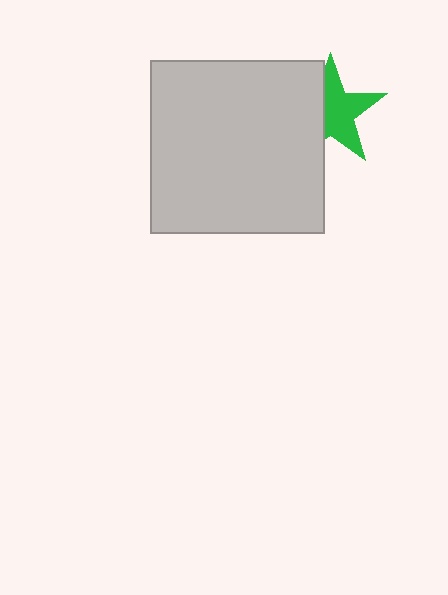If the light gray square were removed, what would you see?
You would see the complete green star.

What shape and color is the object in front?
The object in front is a light gray square.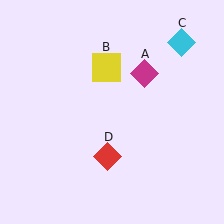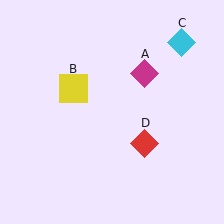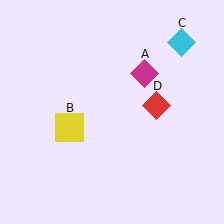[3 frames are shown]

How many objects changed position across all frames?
2 objects changed position: yellow square (object B), red diamond (object D).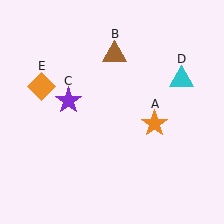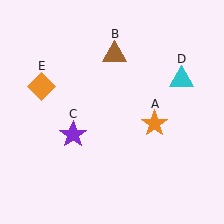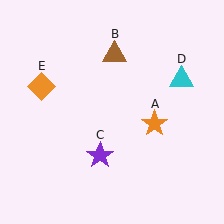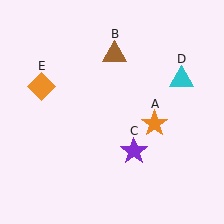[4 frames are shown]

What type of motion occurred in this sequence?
The purple star (object C) rotated counterclockwise around the center of the scene.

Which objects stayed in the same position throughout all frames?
Orange star (object A) and brown triangle (object B) and cyan triangle (object D) and orange diamond (object E) remained stationary.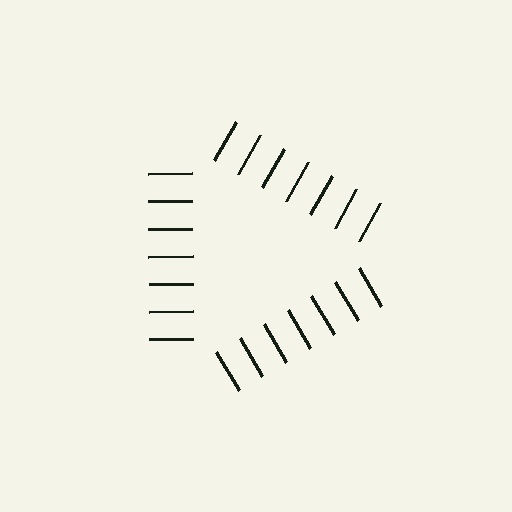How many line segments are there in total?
21 — 7 along each of the 3 edges.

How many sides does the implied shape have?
3 sides — the line-ends trace a triangle.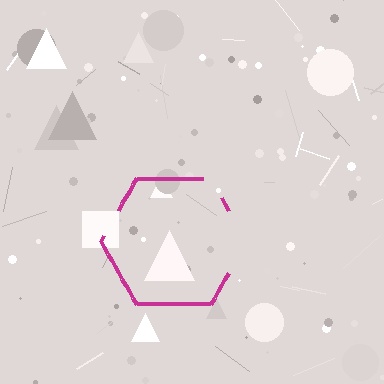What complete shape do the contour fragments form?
The contour fragments form a hexagon.